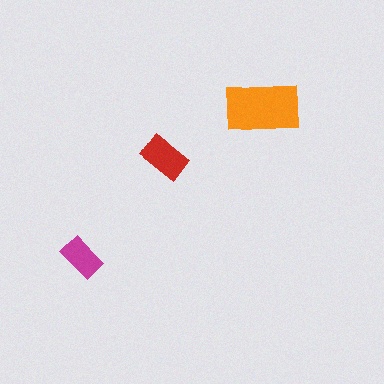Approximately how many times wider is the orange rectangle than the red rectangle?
About 1.5 times wider.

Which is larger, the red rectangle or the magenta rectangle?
The red one.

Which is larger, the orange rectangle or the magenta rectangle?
The orange one.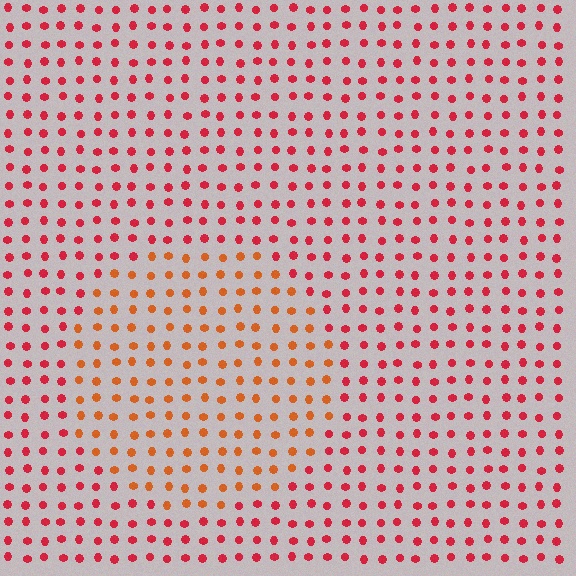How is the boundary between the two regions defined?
The boundary is defined purely by a slight shift in hue (about 31 degrees). Spacing, size, and orientation are identical on both sides.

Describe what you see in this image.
The image is filled with small red elements in a uniform arrangement. A circle-shaped region is visible where the elements are tinted to a slightly different hue, forming a subtle color boundary.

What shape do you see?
I see a circle.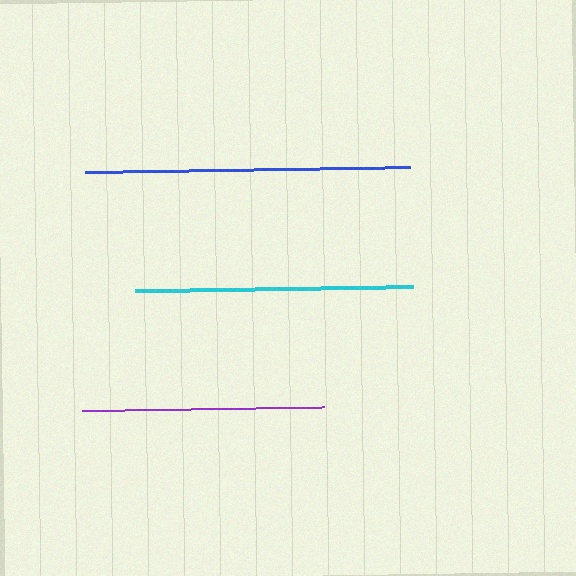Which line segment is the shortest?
The purple line is the shortest at approximately 242 pixels.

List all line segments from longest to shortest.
From longest to shortest: blue, cyan, purple.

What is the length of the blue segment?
The blue segment is approximately 325 pixels long.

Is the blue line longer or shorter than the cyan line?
The blue line is longer than the cyan line.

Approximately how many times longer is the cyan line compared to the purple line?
The cyan line is approximately 1.1 times the length of the purple line.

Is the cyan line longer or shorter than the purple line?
The cyan line is longer than the purple line.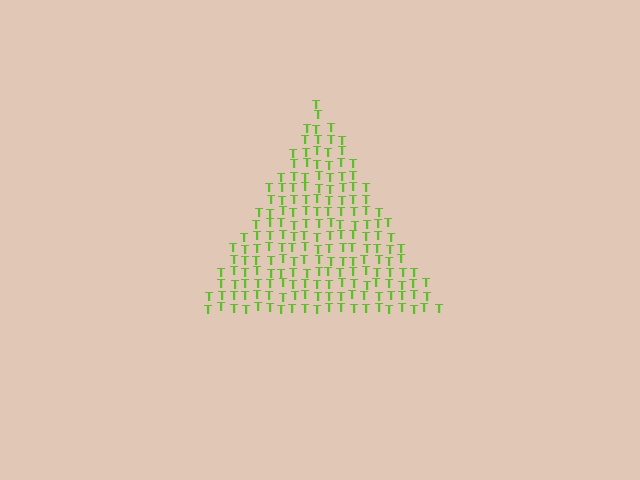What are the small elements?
The small elements are letter T's.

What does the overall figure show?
The overall figure shows a triangle.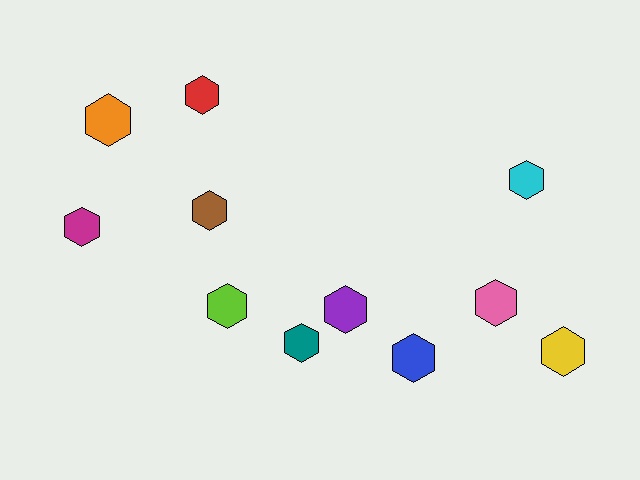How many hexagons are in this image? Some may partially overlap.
There are 11 hexagons.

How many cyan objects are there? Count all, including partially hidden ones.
There is 1 cyan object.